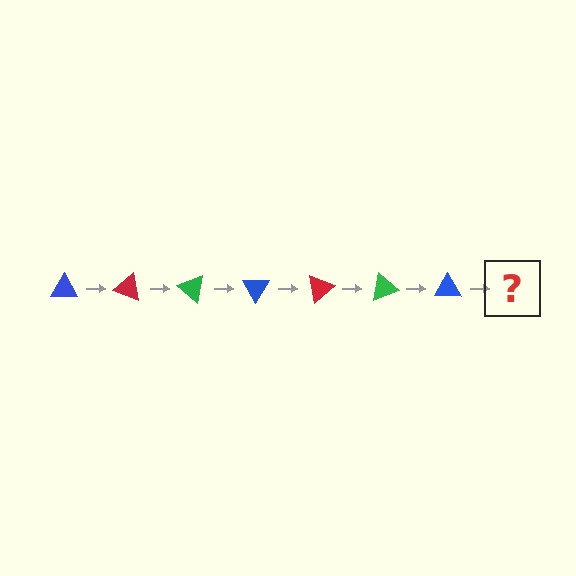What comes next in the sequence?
The next element should be a red triangle, rotated 140 degrees from the start.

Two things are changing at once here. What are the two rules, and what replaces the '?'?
The two rules are that it rotates 20 degrees each step and the color cycles through blue, red, and green. The '?' should be a red triangle, rotated 140 degrees from the start.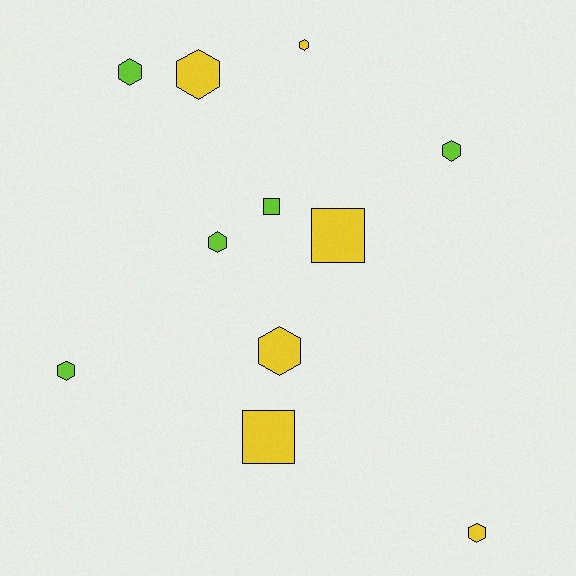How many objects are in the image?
There are 11 objects.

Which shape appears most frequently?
Hexagon, with 8 objects.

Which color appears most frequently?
Yellow, with 6 objects.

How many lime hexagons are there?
There are 4 lime hexagons.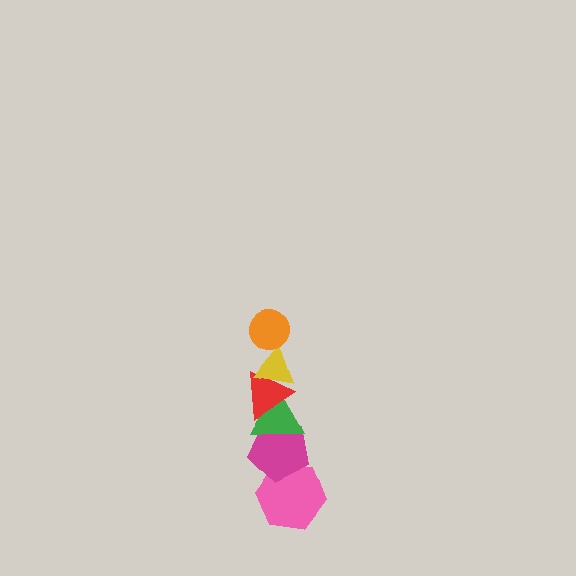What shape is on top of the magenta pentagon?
The green triangle is on top of the magenta pentagon.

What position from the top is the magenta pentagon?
The magenta pentagon is 5th from the top.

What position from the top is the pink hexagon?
The pink hexagon is 6th from the top.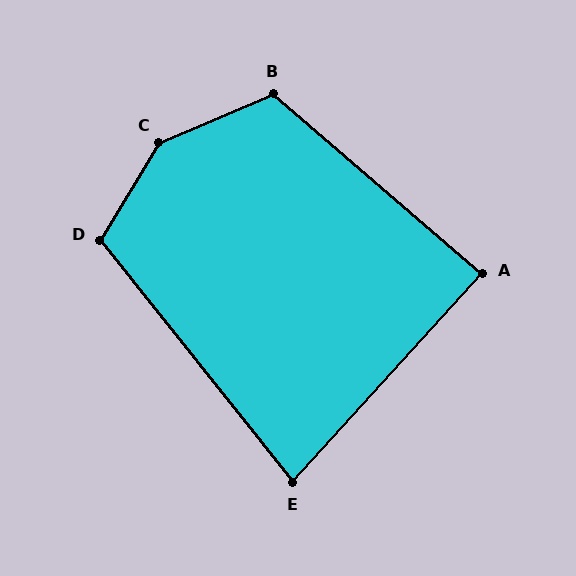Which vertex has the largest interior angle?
C, at approximately 144 degrees.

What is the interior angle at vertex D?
Approximately 110 degrees (obtuse).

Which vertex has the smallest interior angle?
E, at approximately 81 degrees.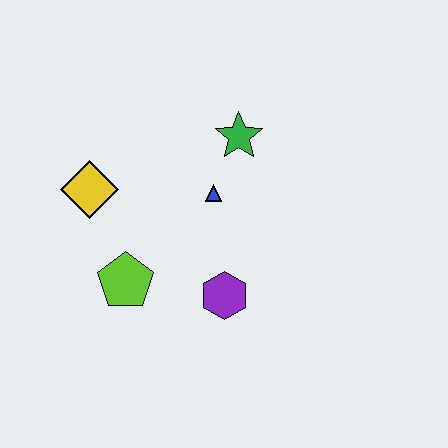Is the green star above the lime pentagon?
Yes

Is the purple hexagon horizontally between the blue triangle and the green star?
Yes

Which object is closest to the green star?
The blue triangle is closest to the green star.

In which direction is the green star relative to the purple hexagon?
The green star is above the purple hexagon.